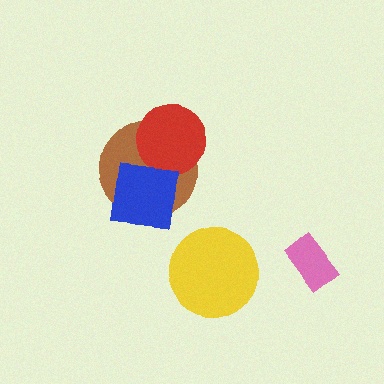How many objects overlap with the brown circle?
2 objects overlap with the brown circle.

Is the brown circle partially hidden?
Yes, it is partially covered by another shape.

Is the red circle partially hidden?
No, no other shape covers it.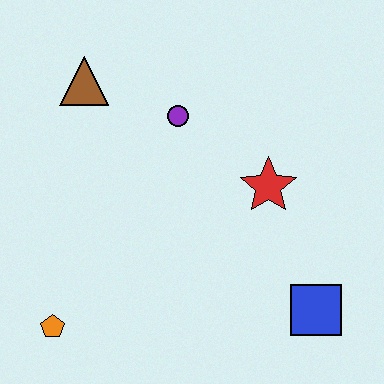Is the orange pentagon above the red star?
No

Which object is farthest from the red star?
The orange pentagon is farthest from the red star.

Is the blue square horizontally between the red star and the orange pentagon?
No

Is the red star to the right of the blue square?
No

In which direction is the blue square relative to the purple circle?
The blue square is below the purple circle.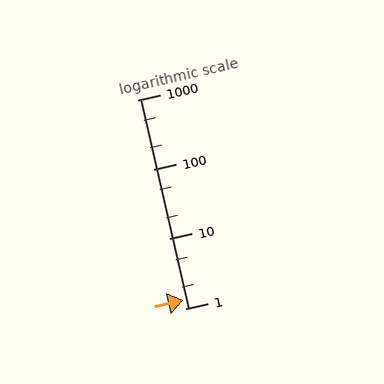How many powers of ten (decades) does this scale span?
The scale spans 3 decades, from 1 to 1000.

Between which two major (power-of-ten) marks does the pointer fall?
The pointer is between 1 and 10.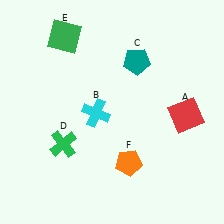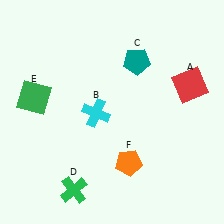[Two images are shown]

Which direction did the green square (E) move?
The green square (E) moved down.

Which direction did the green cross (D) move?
The green cross (D) moved down.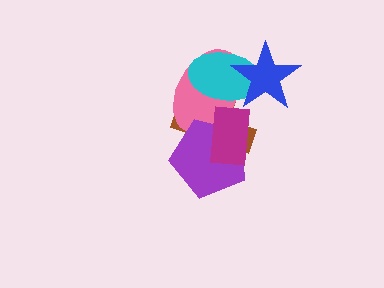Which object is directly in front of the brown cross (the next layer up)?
The pink ellipse is directly in front of the brown cross.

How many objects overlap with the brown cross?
4 objects overlap with the brown cross.